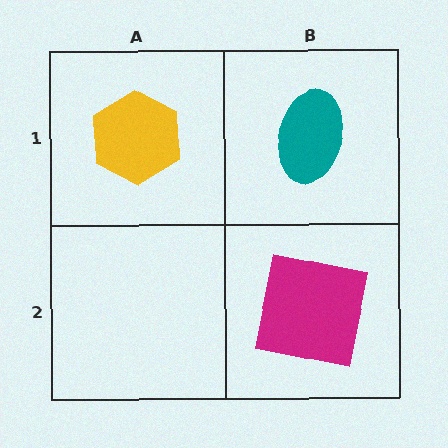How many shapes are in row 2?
1 shape.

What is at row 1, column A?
A yellow hexagon.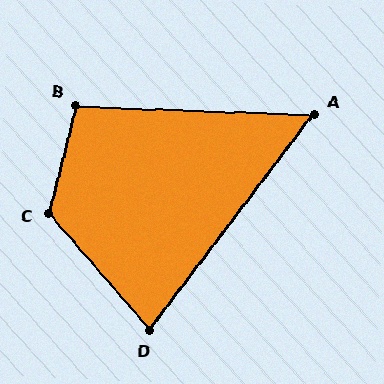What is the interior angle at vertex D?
Approximately 78 degrees (acute).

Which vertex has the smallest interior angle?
A, at approximately 55 degrees.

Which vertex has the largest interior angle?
C, at approximately 125 degrees.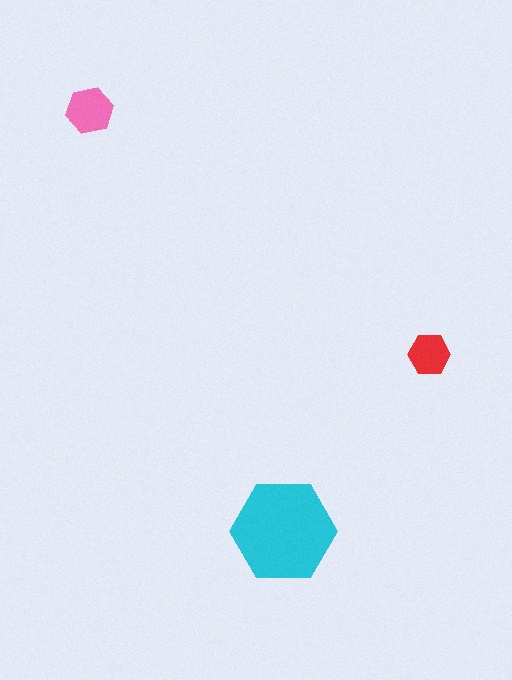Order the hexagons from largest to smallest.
the cyan one, the pink one, the red one.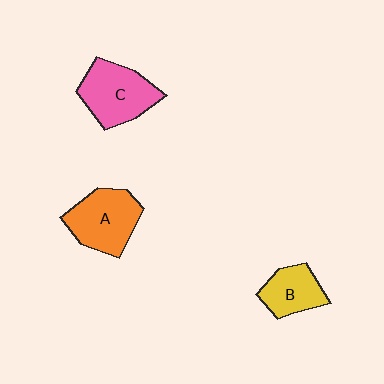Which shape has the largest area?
Shape C (pink).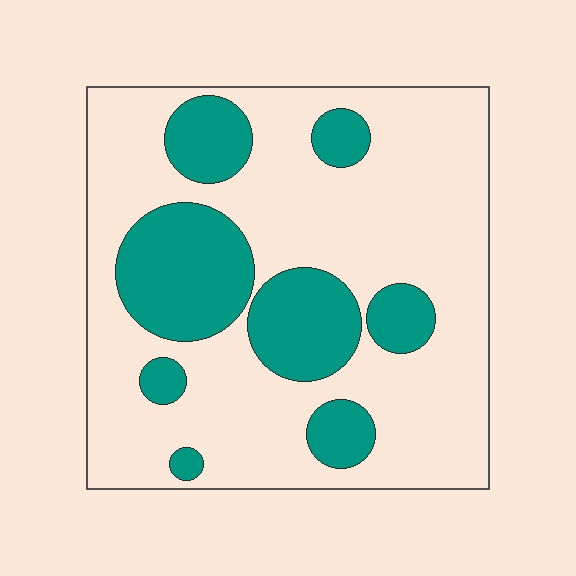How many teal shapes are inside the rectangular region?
8.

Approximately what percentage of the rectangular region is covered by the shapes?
Approximately 30%.